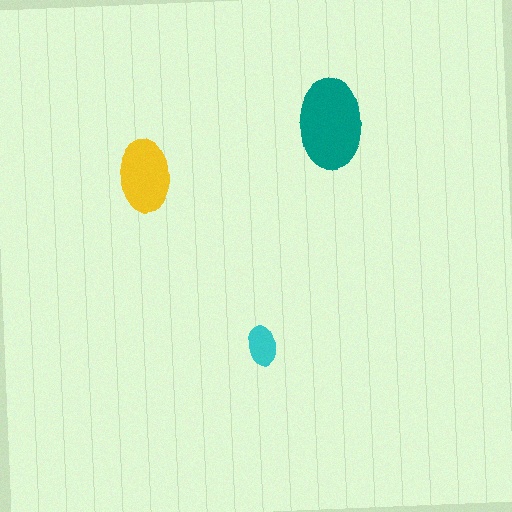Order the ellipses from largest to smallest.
the teal one, the yellow one, the cyan one.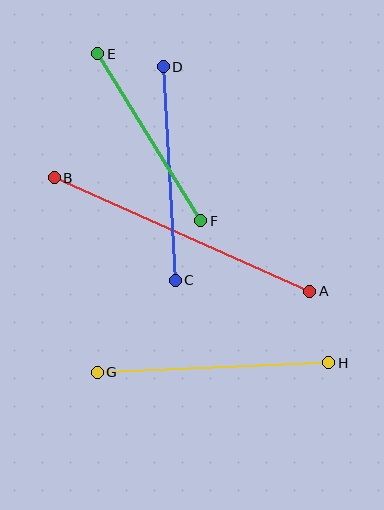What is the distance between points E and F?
The distance is approximately 196 pixels.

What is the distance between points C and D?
The distance is approximately 214 pixels.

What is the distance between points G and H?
The distance is approximately 232 pixels.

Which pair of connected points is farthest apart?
Points A and B are farthest apart.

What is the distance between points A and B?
The distance is approximately 279 pixels.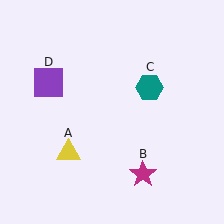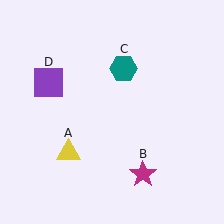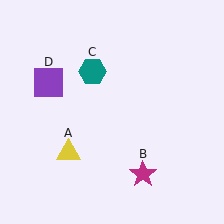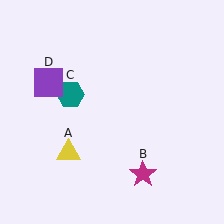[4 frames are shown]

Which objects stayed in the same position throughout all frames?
Yellow triangle (object A) and magenta star (object B) and purple square (object D) remained stationary.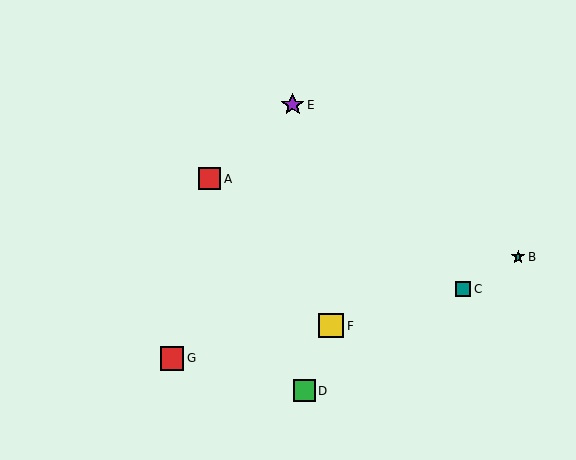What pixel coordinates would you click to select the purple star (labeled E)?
Click at (293, 105) to select the purple star E.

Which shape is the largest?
The yellow square (labeled F) is the largest.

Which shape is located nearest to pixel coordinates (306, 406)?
The green square (labeled D) at (304, 391) is nearest to that location.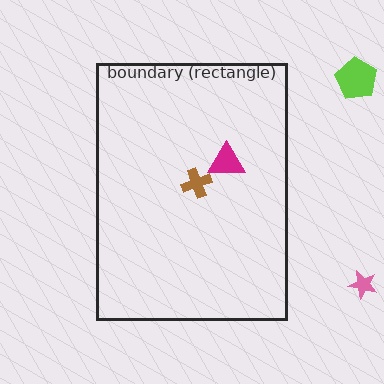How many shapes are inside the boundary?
2 inside, 2 outside.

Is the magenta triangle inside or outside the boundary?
Inside.